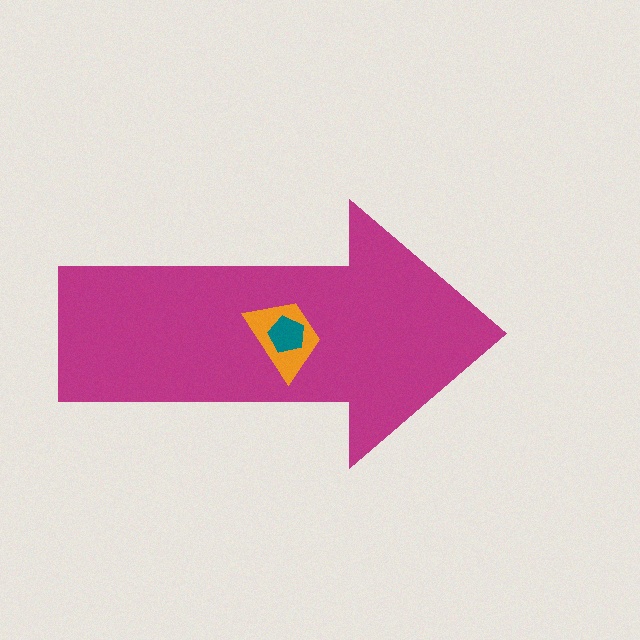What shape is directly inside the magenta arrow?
The orange trapezoid.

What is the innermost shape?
The teal pentagon.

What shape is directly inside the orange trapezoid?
The teal pentagon.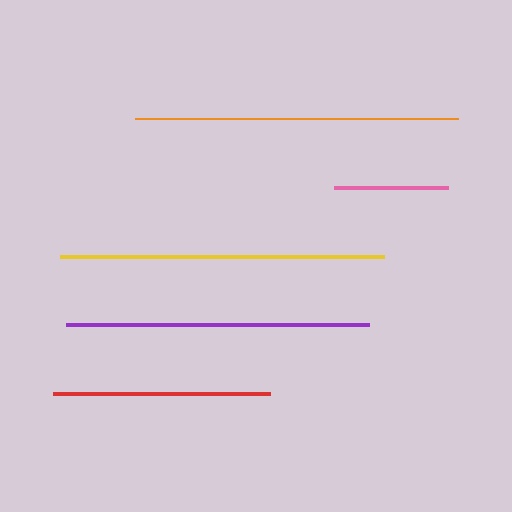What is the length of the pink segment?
The pink segment is approximately 114 pixels long.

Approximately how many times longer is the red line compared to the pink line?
The red line is approximately 1.9 times the length of the pink line.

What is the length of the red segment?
The red segment is approximately 217 pixels long.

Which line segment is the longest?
The yellow line is the longest at approximately 324 pixels.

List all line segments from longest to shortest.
From longest to shortest: yellow, orange, purple, red, pink.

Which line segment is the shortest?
The pink line is the shortest at approximately 114 pixels.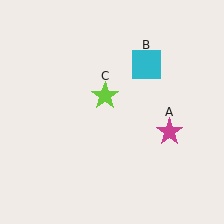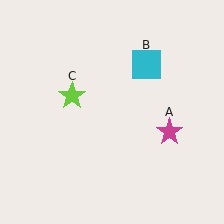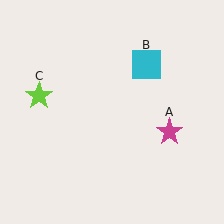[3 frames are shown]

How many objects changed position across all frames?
1 object changed position: lime star (object C).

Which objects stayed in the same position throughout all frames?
Magenta star (object A) and cyan square (object B) remained stationary.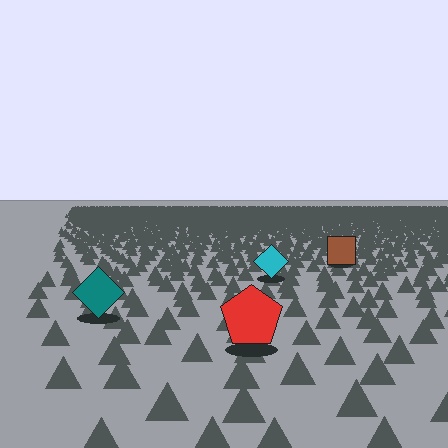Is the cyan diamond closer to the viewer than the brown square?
Yes. The cyan diamond is closer — you can tell from the texture gradient: the ground texture is coarser near it.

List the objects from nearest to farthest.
From nearest to farthest: the red pentagon, the teal diamond, the cyan diamond, the brown square.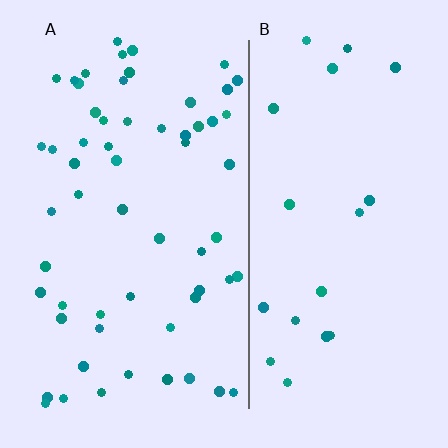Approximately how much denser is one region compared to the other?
Approximately 2.9× — region A over region B.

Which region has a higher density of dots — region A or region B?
A (the left).